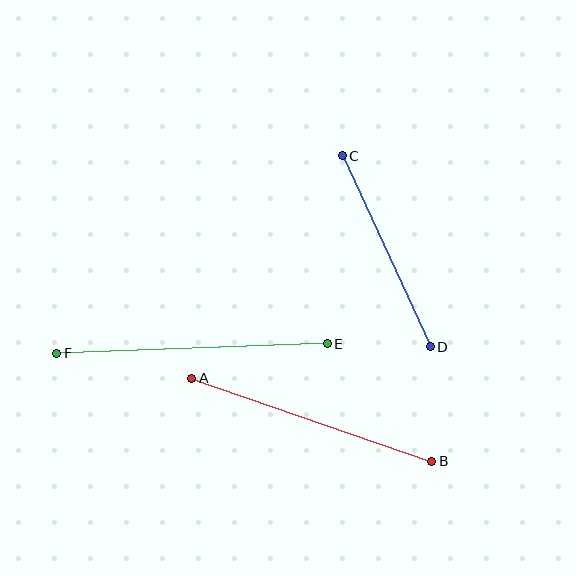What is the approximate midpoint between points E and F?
The midpoint is at approximately (192, 349) pixels.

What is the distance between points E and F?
The distance is approximately 271 pixels.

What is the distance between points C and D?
The distance is approximately 210 pixels.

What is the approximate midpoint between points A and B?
The midpoint is at approximately (312, 420) pixels.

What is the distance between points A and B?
The distance is approximately 254 pixels.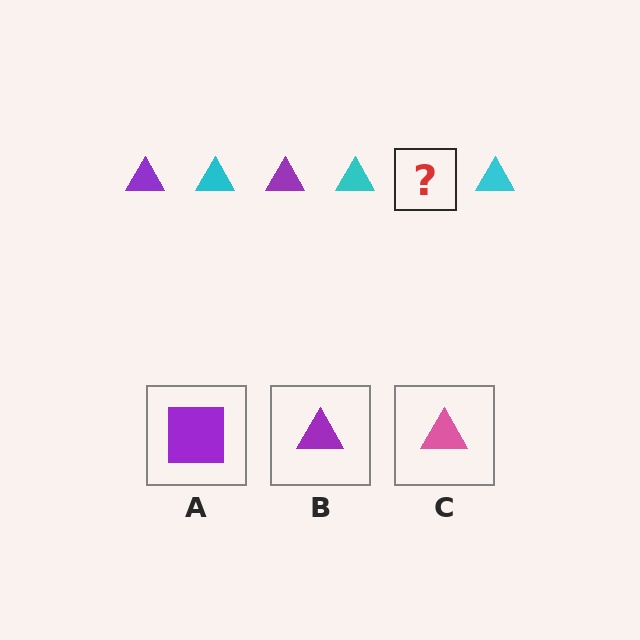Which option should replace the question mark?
Option B.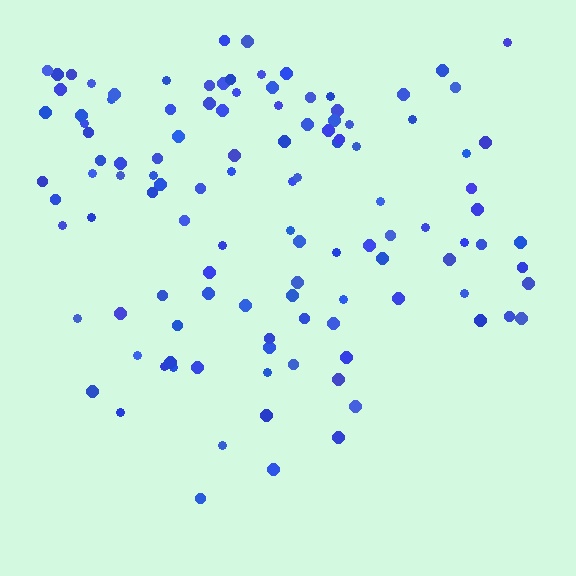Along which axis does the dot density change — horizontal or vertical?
Vertical.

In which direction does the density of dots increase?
From bottom to top, with the top side densest.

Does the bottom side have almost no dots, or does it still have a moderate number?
Still a moderate number, just noticeably fewer than the top.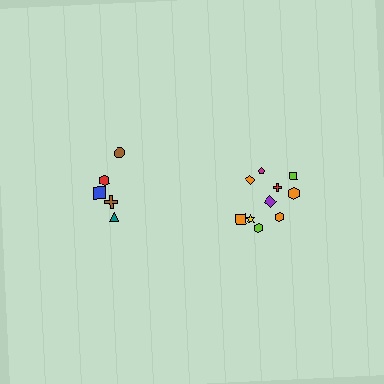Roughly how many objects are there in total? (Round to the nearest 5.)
Roughly 15 objects in total.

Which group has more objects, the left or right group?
The right group.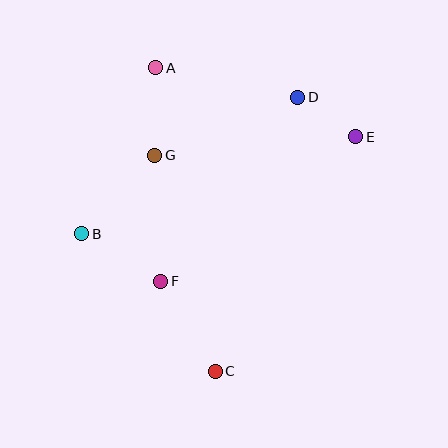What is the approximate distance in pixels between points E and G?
The distance between E and G is approximately 202 pixels.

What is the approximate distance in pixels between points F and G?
The distance between F and G is approximately 126 pixels.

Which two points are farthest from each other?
Points A and C are farthest from each other.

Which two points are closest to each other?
Points D and E are closest to each other.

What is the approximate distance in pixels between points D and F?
The distance between D and F is approximately 229 pixels.